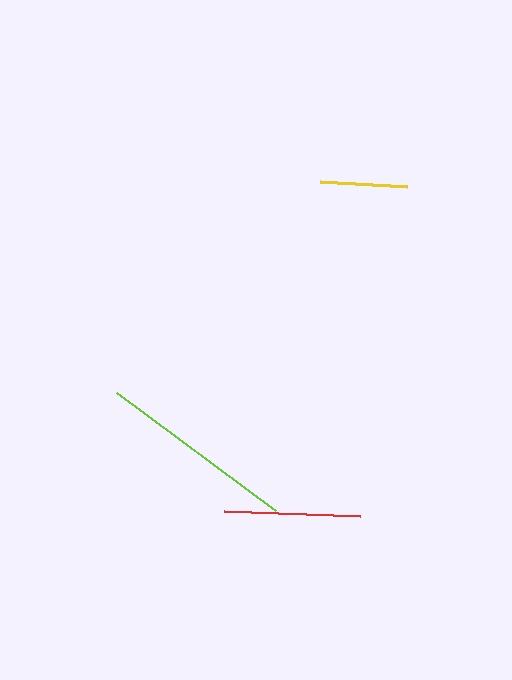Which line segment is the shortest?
The yellow line is the shortest at approximately 88 pixels.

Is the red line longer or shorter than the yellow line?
The red line is longer than the yellow line.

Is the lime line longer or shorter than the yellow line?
The lime line is longer than the yellow line.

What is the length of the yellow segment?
The yellow segment is approximately 88 pixels long.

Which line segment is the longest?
The lime line is the longest at approximately 199 pixels.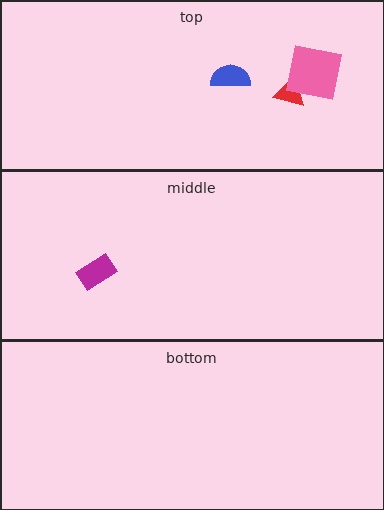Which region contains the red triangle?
The top region.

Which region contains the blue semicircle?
The top region.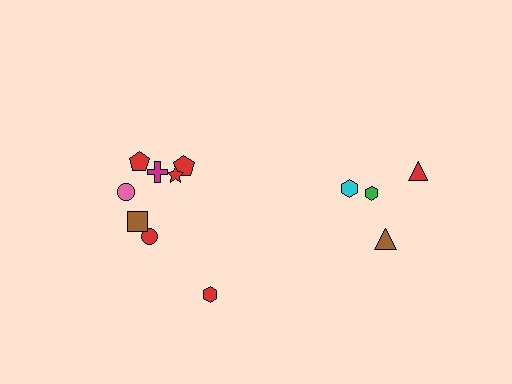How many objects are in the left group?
There are 8 objects.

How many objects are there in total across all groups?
There are 12 objects.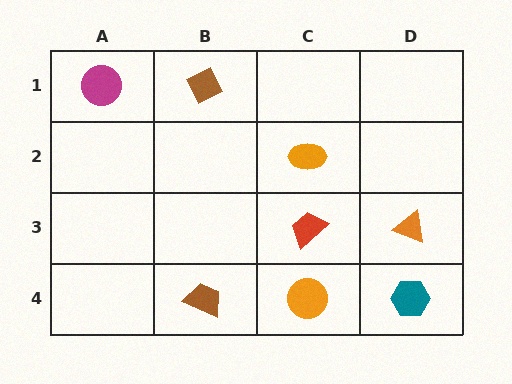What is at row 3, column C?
A red trapezoid.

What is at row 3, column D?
An orange triangle.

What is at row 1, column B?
A brown diamond.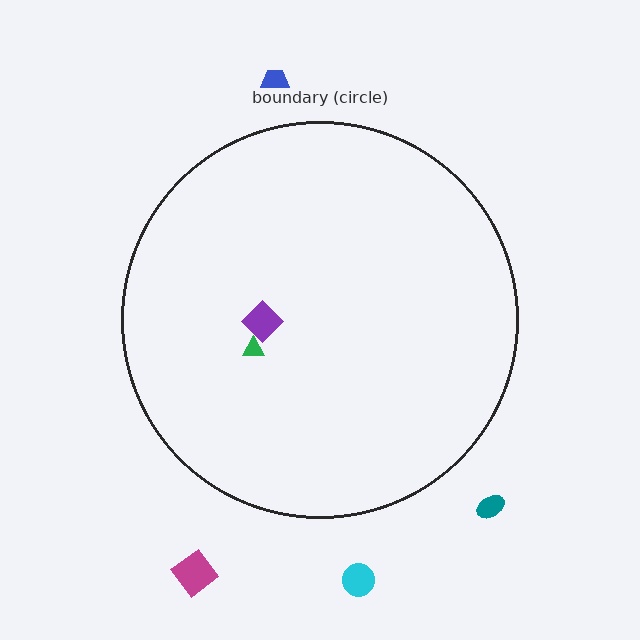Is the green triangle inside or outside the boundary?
Inside.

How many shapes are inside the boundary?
2 inside, 4 outside.